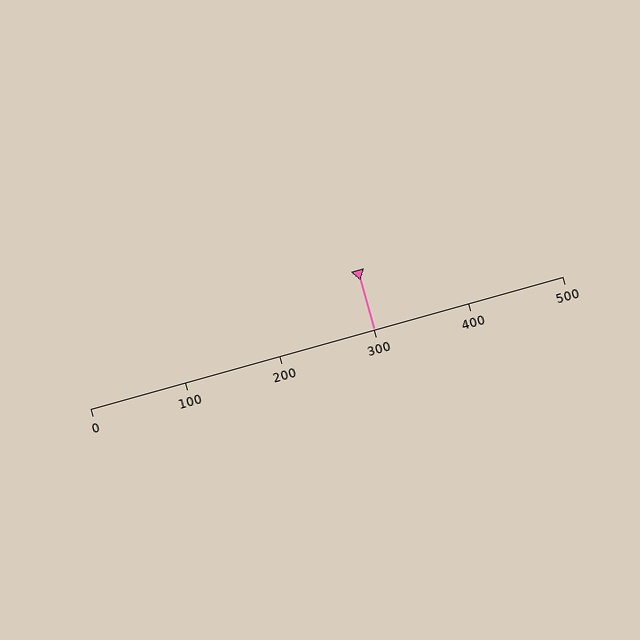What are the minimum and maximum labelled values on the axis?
The axis runs from 0 to 500.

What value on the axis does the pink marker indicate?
The marker indicates approximately 300.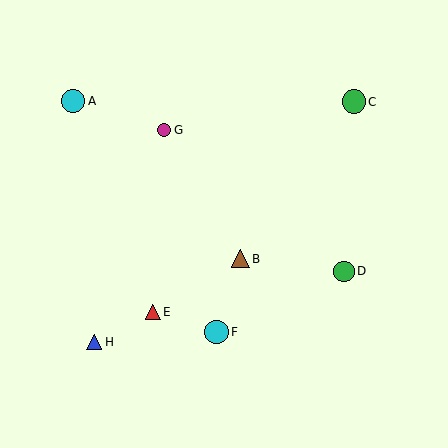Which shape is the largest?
The cyan circle (labeled F) is the largest.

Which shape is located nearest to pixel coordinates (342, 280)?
The green circle (labeled D) at (344, 271) is nearest to that location.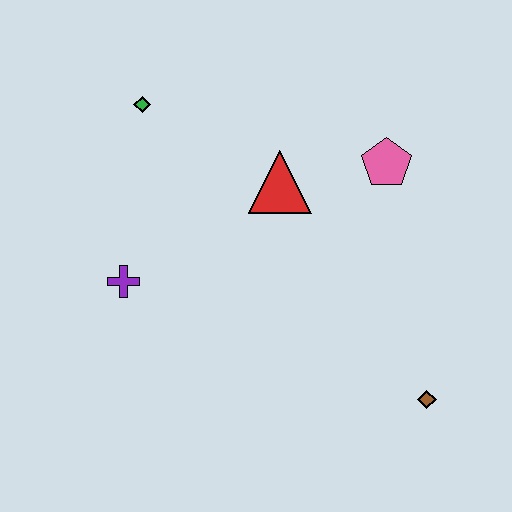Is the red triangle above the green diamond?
No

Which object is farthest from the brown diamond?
The green diamond is farthest from the brown diamond.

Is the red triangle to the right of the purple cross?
Yes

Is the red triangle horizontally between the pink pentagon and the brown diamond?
No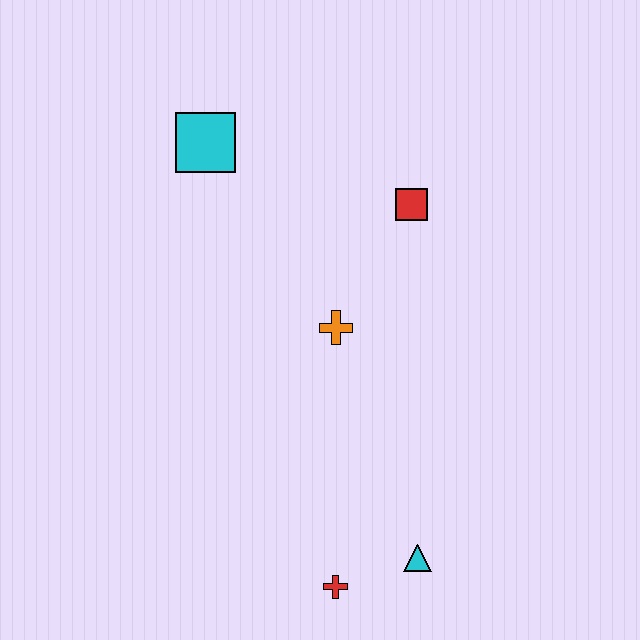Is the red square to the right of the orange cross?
Yes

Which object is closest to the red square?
The orange cross is closest to the red square.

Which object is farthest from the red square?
The red cross is farthest from the red square.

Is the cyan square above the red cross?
Yes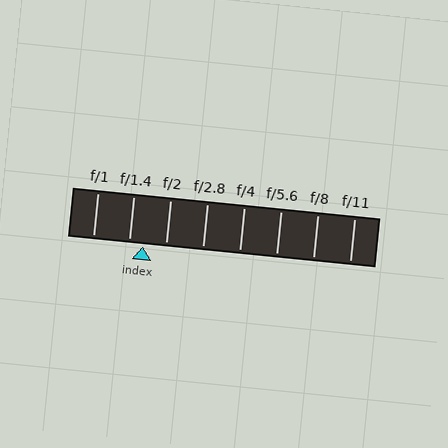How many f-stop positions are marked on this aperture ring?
There are 8 f-stop positions marked.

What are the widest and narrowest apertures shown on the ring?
The widest aperture shown is f/1 and the narrowest is f/11.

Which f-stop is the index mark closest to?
The index mark is closest to f/1.4.